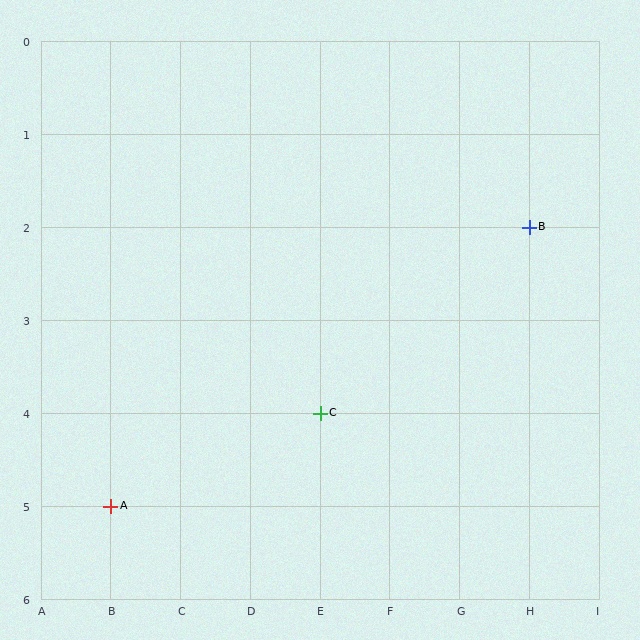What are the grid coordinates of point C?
Point C is at grid coordinates (E, 4).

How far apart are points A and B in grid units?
Points A and B are 6 columns and 3 rows apart (about 6.7 grid units diagonally).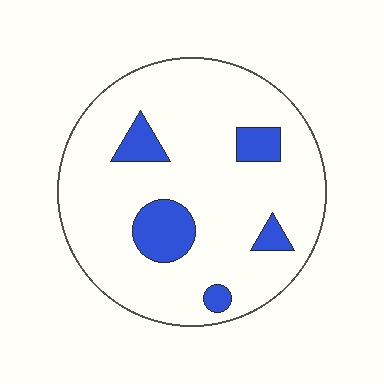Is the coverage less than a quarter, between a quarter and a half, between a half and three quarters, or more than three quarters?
Less than a quarter.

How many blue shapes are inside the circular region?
5.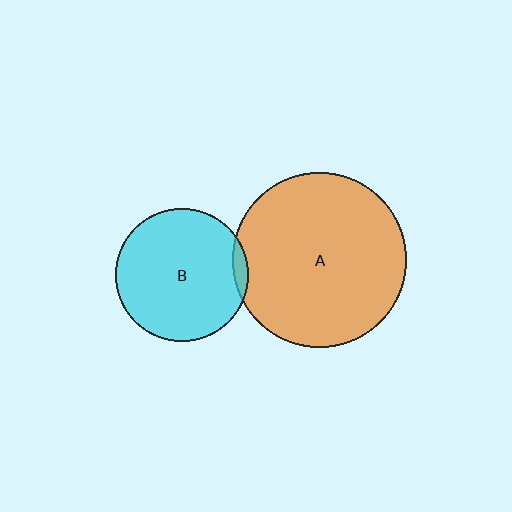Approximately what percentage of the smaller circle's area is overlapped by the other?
Approximately 5%.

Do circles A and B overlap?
Yes.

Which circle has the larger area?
Circle A (orange).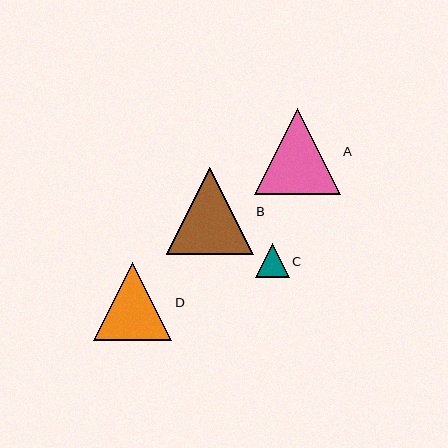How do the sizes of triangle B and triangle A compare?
Triangle B and triangle A are approximately the same size.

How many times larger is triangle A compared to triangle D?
Triangle A is approximately 1.1 times the size of triangle D.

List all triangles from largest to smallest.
From largest to smallest: B, A, D, C.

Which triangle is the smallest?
Triangle C is the smallest with a size of approximately 34 pixels.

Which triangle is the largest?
Triangle B is the largest with a size of approximately 87 pixels.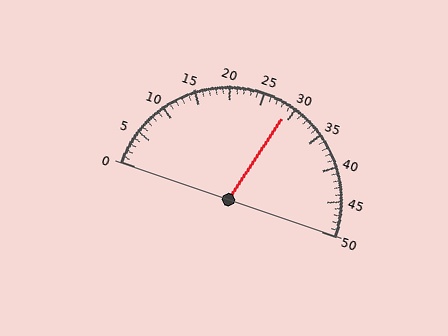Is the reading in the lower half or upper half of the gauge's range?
The reading is in the upper half of the range (0 to 50).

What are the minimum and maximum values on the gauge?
The gauge ranges from 0 to 50.